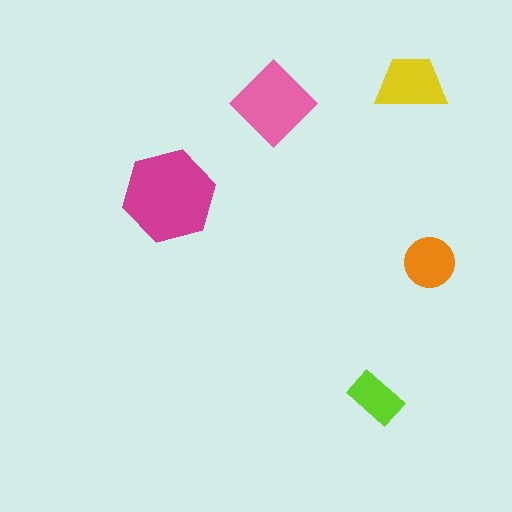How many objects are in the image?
There are 5 objects in the image.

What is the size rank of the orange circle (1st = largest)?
4th.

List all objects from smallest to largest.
The lime rectangle, the orange circle, the yellow trapezoid, the pink diamond, the magenta hexagon.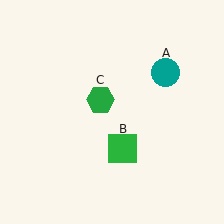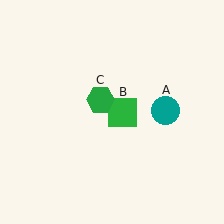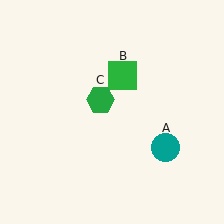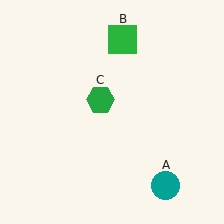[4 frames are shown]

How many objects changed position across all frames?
2 objects changed position: teal circle (object A), green square (object B).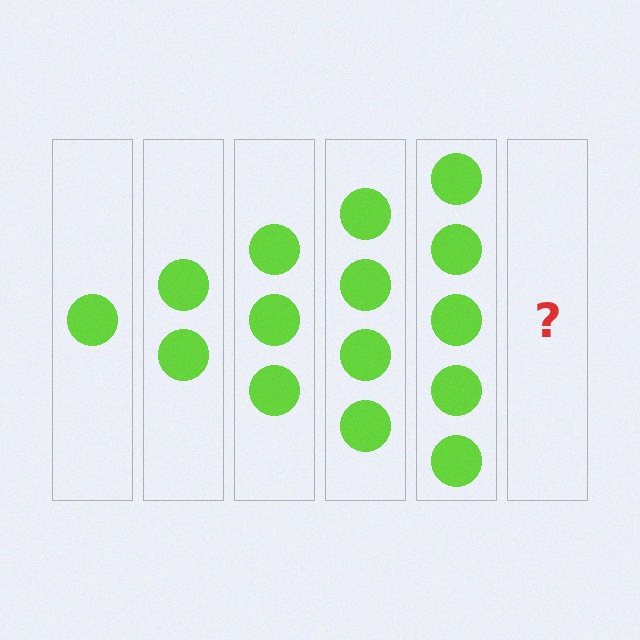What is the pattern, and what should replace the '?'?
The pattern is that each step adds one more circle. The '?' should be 6 circles.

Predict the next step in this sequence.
The next step is 6 circles.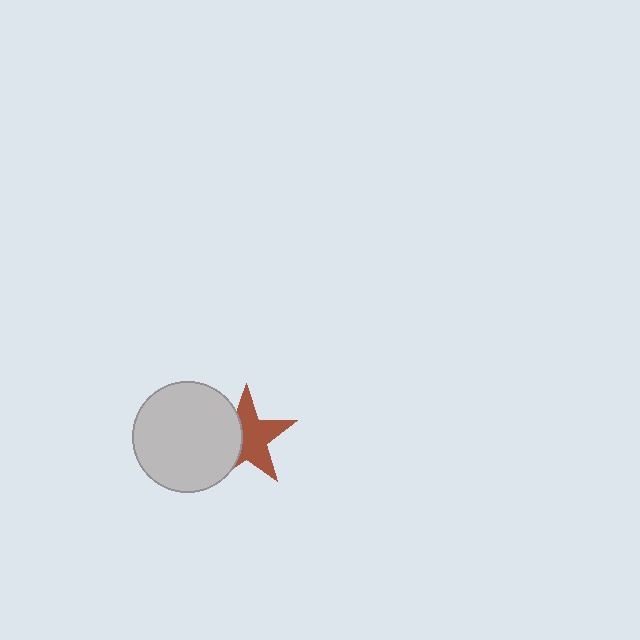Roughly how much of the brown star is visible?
About half of it is visible (roughly 61%).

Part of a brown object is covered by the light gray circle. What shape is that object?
It is a star.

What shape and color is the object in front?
The object in front is a light gray circle.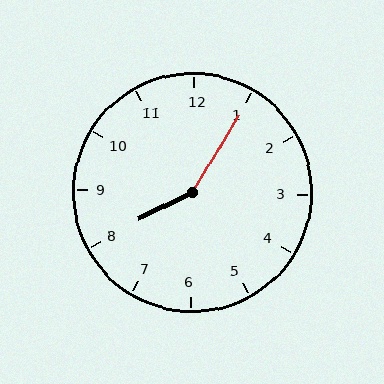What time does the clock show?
8:05.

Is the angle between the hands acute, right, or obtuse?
It is obtuse.